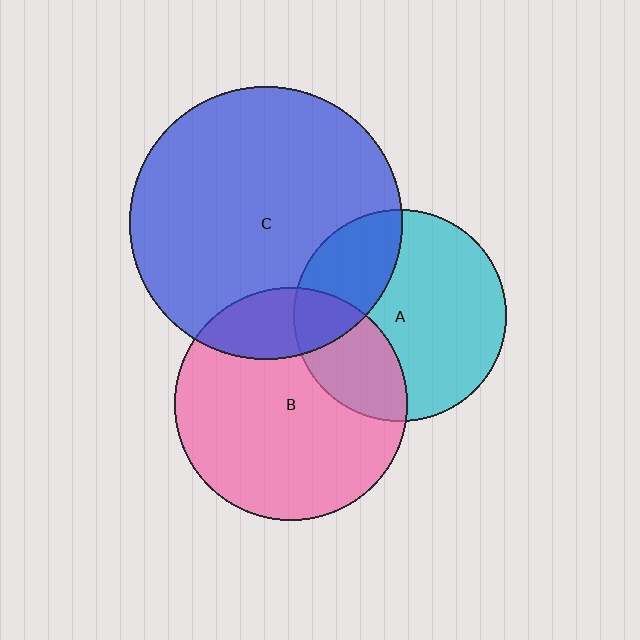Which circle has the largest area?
Circle C (blue).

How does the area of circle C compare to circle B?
Approximately 1.4 times.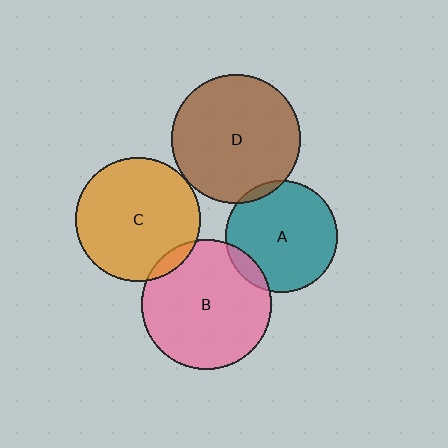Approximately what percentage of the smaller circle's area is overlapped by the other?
Approximately 10%.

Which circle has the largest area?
Circle B (pink).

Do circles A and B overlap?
Yes.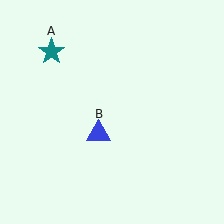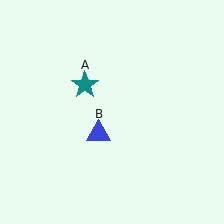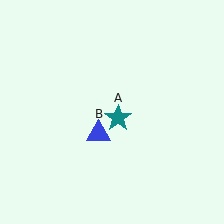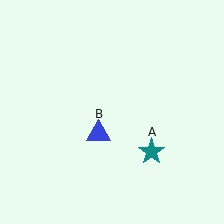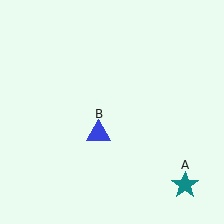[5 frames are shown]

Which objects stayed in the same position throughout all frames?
Blue triangle (object B) remained stationary.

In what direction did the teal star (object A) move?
The teal star (object A) moved down and to the right.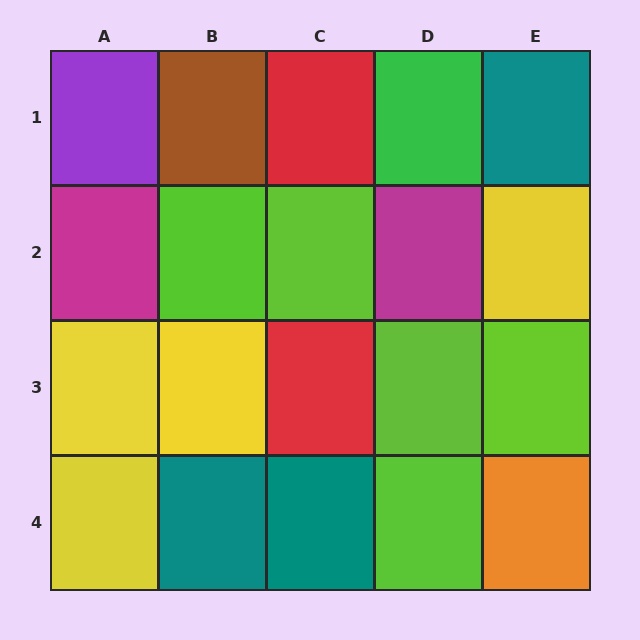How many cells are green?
1 cell is green.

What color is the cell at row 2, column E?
Yellow.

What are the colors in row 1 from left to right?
Purple, brown, red, green, teal.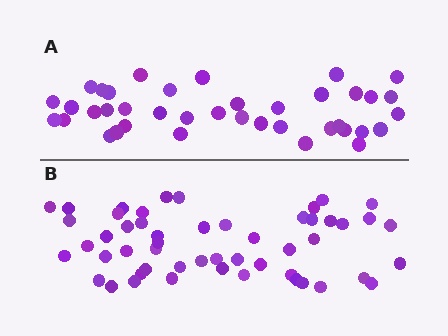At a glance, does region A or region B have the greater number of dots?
Region B (the bottom region) has more dots.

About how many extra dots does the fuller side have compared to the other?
Region B has approximately 15 more dots than region A.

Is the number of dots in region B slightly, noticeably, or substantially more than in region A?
Region B has noticeably more, but not dramatically so. The ratio is roughly 1.3 to 1.